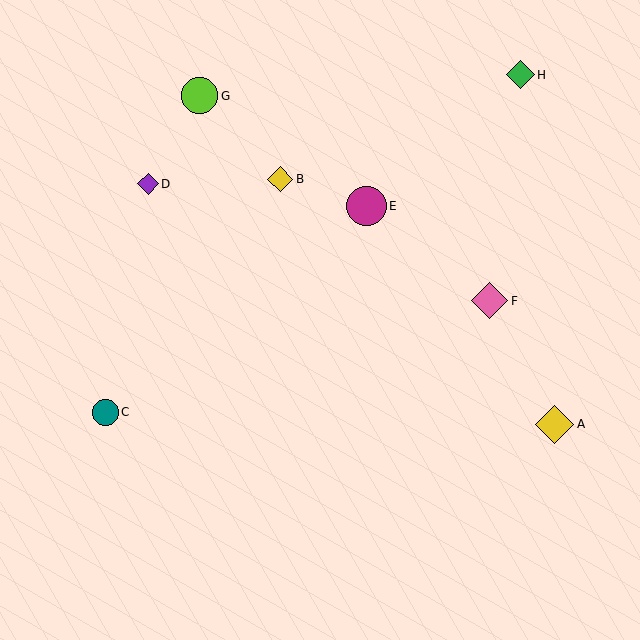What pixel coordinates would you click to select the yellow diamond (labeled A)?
Click at (554, 424) to select the yellow diamond A.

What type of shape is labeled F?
Shape F is a pink diamond.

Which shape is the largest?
The magenta circle (labeled E) is the largest.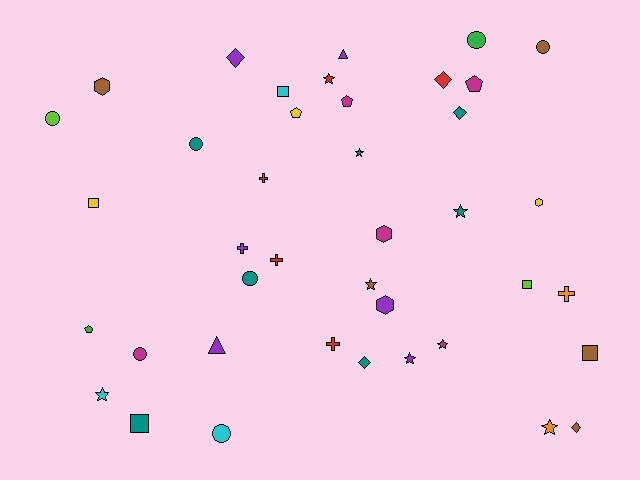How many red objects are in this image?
There are 5 red objects.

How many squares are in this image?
There are 5 squares.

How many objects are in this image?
There are 40 objects.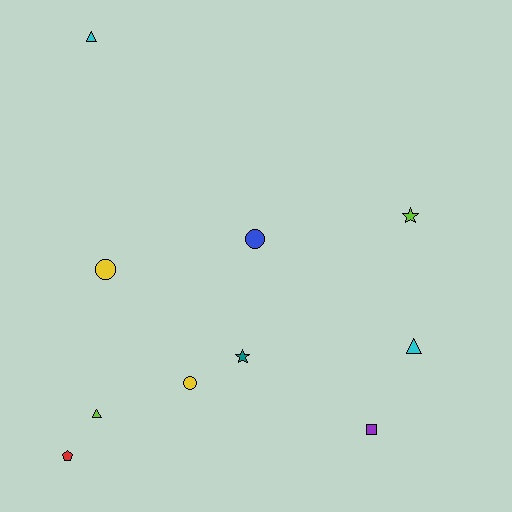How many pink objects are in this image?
There are no pink objects.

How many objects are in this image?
There are 10 objects.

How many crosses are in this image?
There are no crosses.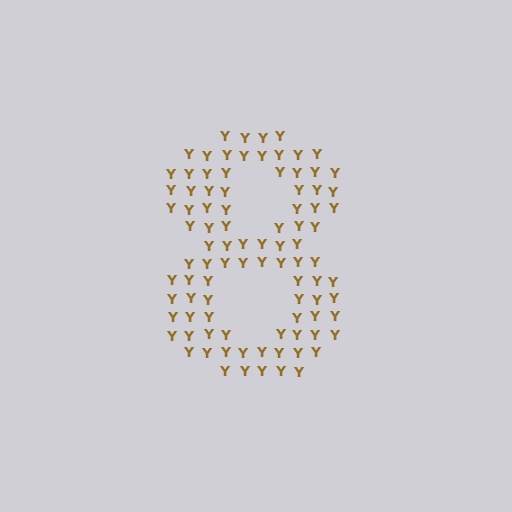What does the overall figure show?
The overall figure shows the digit 8.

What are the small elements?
The small elements are letter Y's.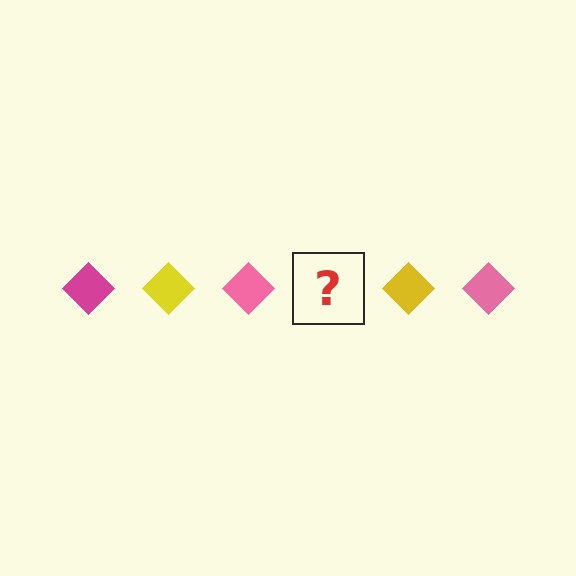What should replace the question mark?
The question mark should be replaced with a magenta diamond.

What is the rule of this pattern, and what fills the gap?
The rule is that the pattern cycles through magenta, yellow, pink diamonds. The gap should be filled with a magenta diamond.